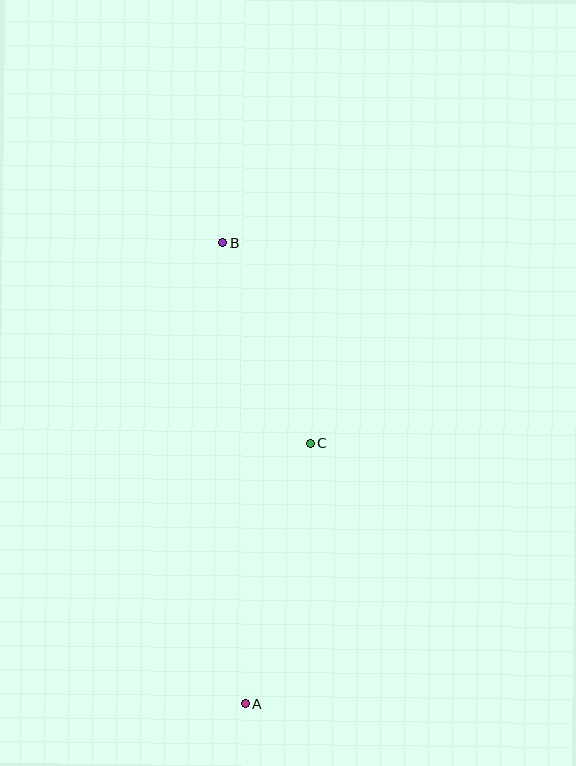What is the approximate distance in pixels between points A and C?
The distance between A and C is approximately 268 pixels.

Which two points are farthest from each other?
Points A and B are farthest from each other.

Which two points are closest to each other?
Points B and C are closest to each other.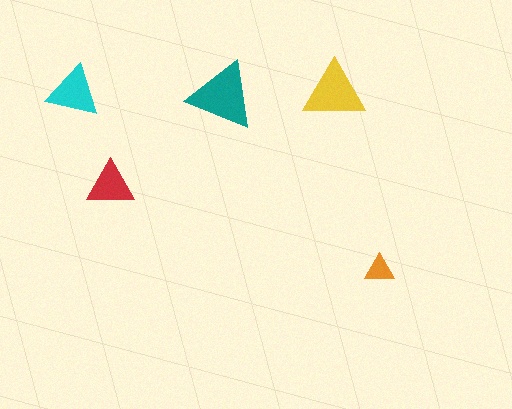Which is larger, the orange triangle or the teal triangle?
The teal one.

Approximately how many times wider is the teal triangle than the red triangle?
About 1.5 times wider.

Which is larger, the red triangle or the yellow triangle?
The yellow one.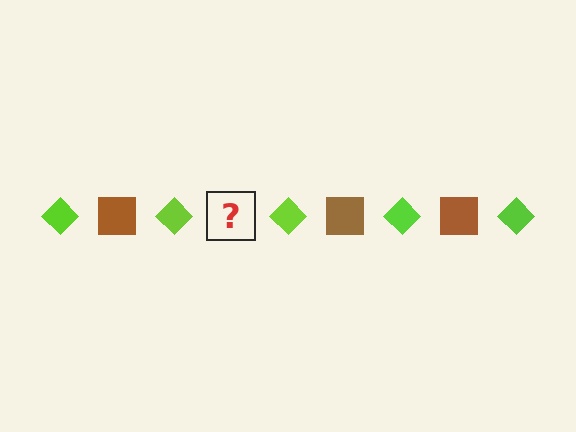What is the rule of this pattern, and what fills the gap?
The rule is that the pattern alternates between lime diamond and brown square. The gap should be filled with a brown square.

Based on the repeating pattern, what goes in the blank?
The blank should be a brown square.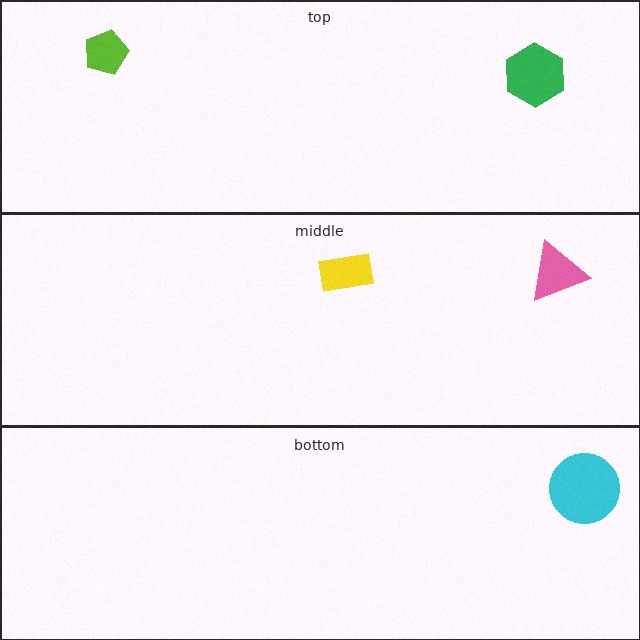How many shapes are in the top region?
2.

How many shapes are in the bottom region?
1.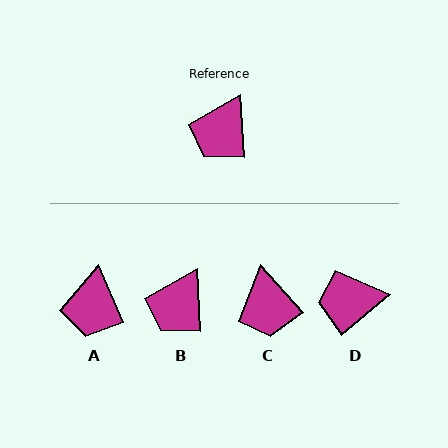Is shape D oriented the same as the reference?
No, it is off by about 53 degrees.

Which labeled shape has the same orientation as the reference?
B.